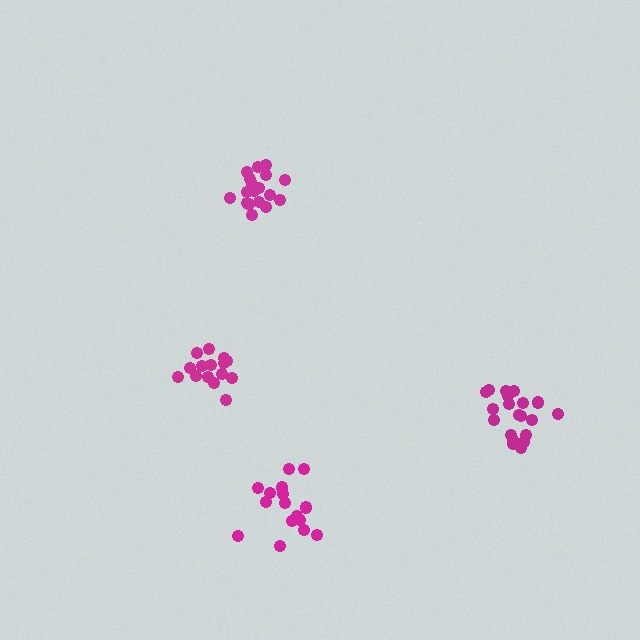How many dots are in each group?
Group 1: 15 dots, Group 2: 20 dots, Group 3: 16 dots, Group 4: 20 dots (71 total).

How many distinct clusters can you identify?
There are 4 distinct clusters.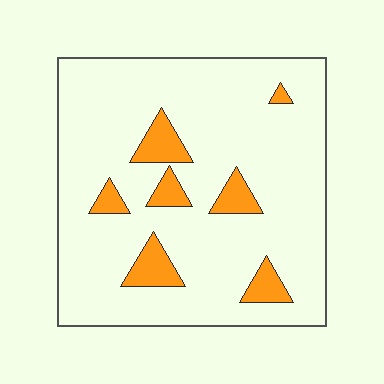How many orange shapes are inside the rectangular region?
7.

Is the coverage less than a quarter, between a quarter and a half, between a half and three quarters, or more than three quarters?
Less than a quarter.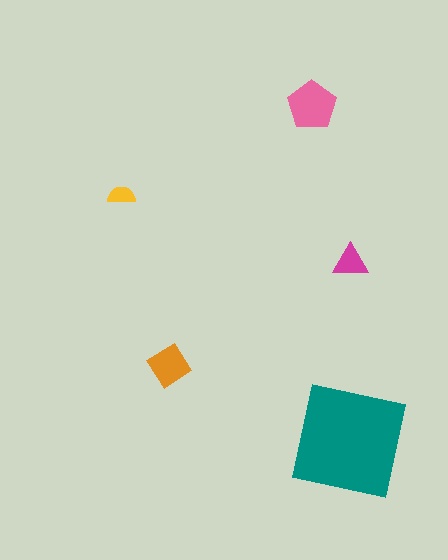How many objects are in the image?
There are 5 objects in the image.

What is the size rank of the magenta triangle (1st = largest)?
4th.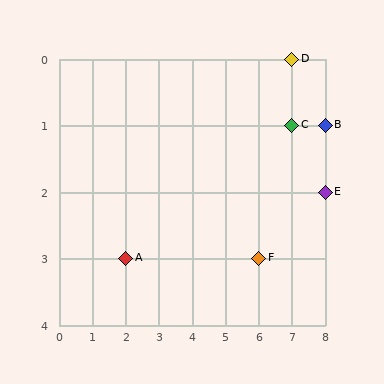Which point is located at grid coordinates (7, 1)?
Point C is at (7, 1).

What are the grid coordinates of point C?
Point C is at grid coordinates (7, 1).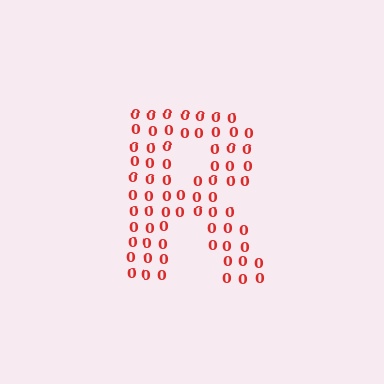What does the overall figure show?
The overall figure shows the letter R.